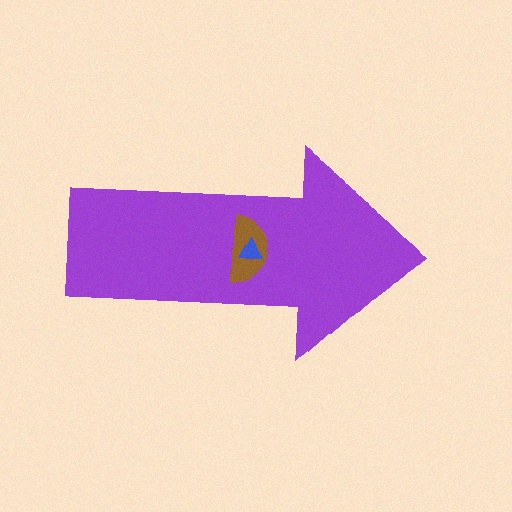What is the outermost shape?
The purple arrow.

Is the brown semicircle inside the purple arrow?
Yes.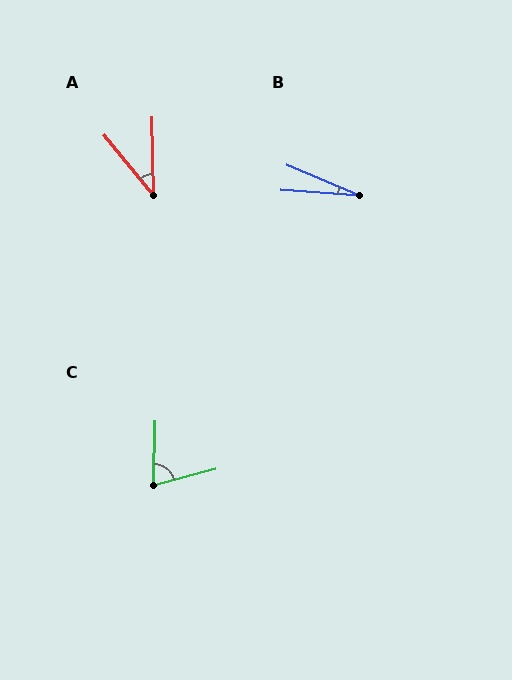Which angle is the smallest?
B, at approximately 19 degrees.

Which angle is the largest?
C, at approximately 74 degrees.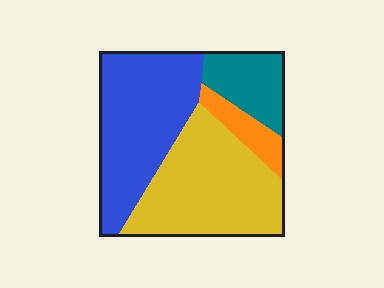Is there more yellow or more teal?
Yellow.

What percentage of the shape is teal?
Teal covers about 15% of the shape.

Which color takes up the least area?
Orange, at roughly 10%.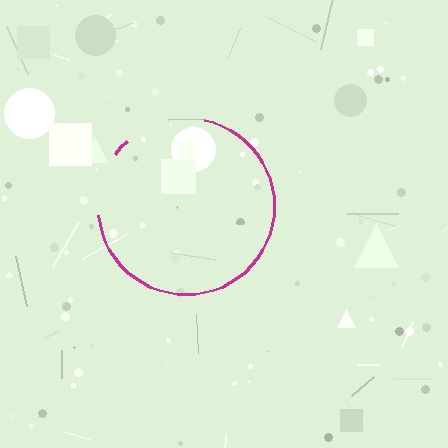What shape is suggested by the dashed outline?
The dashed outline suggests a circle.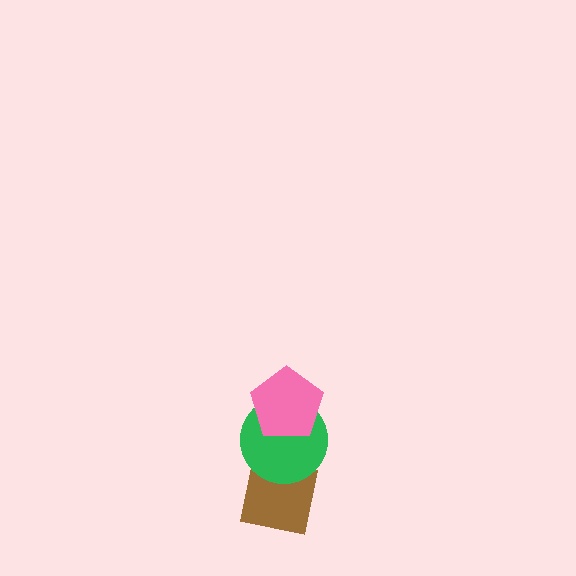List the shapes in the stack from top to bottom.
From top to bottom: the pink pentagon, the green circle, the brown square.